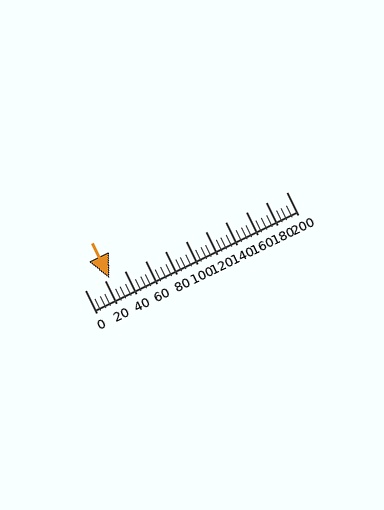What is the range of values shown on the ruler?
The ruler shows values from 0 to 200.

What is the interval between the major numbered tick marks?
The major tick marks are spaced 20 units apart.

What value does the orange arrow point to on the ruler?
The orange arrow points to approximately 25.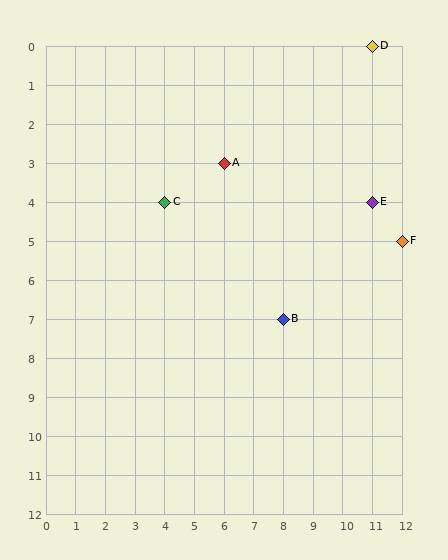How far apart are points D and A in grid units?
Points D and A are 5 columns and 3 rows apart (about 5.8 grid units diagonally).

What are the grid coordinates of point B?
Point B is at grid coordinates (8, 7).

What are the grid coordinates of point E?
Point E is at grid coordinates (11, 4).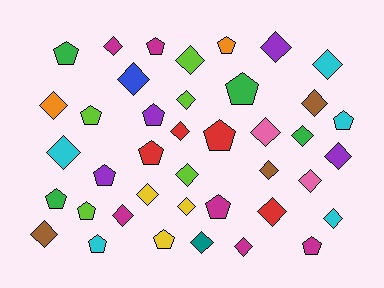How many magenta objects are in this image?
There are 6 magenta objects.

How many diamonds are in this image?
There are 24 diamonds.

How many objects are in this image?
There are 40 objects.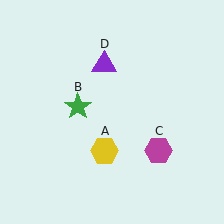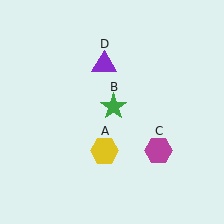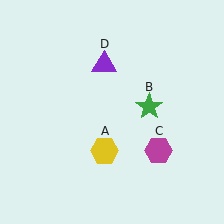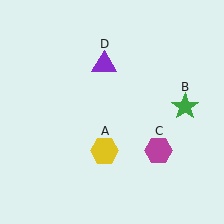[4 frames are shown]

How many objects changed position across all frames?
1 object changed position: green star (object B).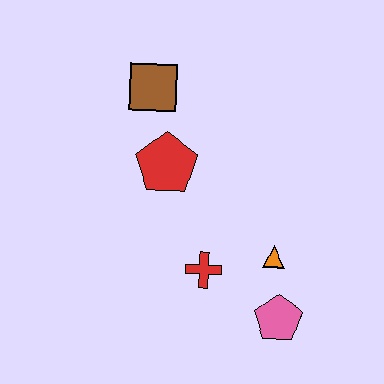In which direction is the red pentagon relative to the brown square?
The red pentagon is below the brown square.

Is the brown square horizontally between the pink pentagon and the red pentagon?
No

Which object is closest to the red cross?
The orange triangle is closest to the red cross.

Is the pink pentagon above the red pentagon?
No